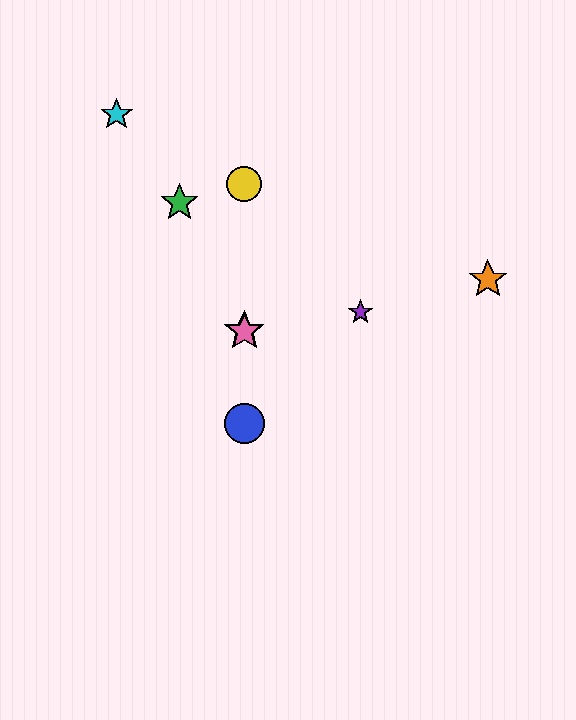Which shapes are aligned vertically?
The red star, the blue circle, the yellow circle, the pink star are aligned vertically.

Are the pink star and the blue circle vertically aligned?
Yes, both are at x≈244.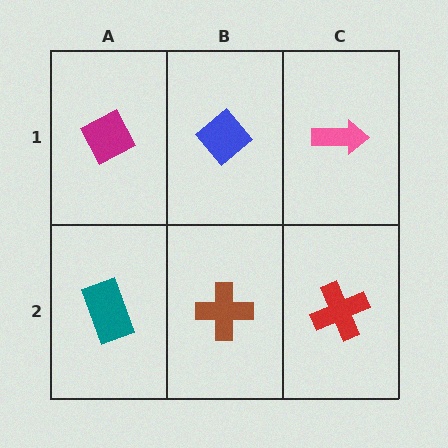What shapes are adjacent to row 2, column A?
A magenta diamond (row 1, column A), a brown cross (row 2, column B).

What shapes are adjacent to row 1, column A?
A teal rectangle (row 2, column A), a blue diamond (row 1, column B).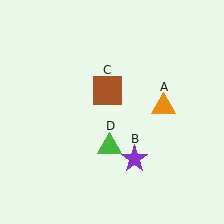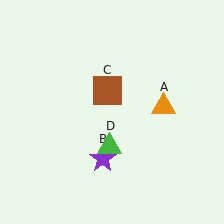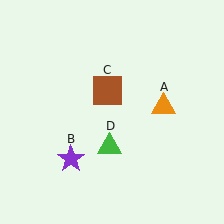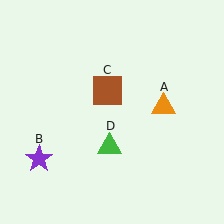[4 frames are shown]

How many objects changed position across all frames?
1 object changed position: purple star (object B).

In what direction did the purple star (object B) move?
The purple star (object B) moved left.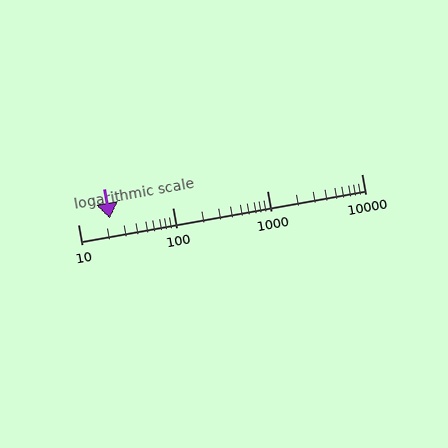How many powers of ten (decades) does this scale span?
The scale spans 3 decades, from 10 to 10000.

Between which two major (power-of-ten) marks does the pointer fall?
The pointer is between 10 and 100.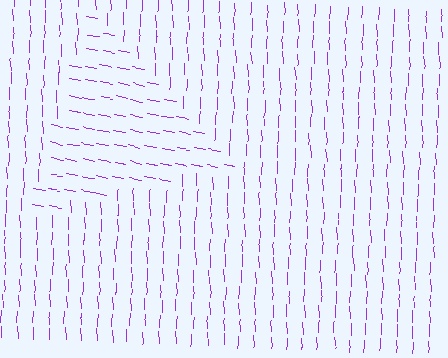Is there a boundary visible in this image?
Yes, there is a texture boundary formed by a change in line orientation.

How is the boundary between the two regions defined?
The boundary is defined purely by a change in line orientation (approximately 77 degrees difference). All lines are the same color and thickness.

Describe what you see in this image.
The image is filled with small purple line segments. A triangle region in the image has lines oriented differently from the surrounding lines, creating a visible texture boundary.